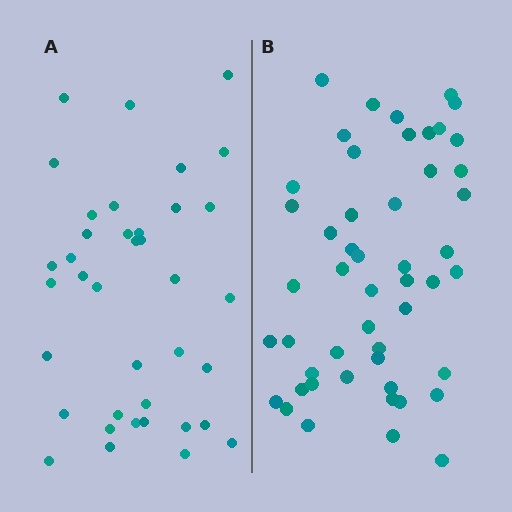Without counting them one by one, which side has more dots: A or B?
Region B (the right region) has more dots.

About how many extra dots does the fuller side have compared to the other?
Region B has roughly 12 or so more dots than region A.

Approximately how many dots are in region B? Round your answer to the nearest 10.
About 50 dots.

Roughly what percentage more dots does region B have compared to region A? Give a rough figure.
About 30% more.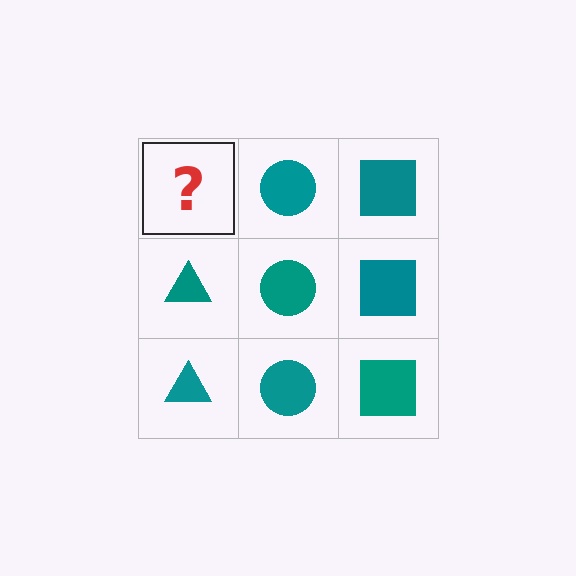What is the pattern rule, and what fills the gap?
The rule is that each column has a consistent shape. The gap should be filled with a teal triangle.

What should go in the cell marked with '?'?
The missing cell should contain a teal triangle.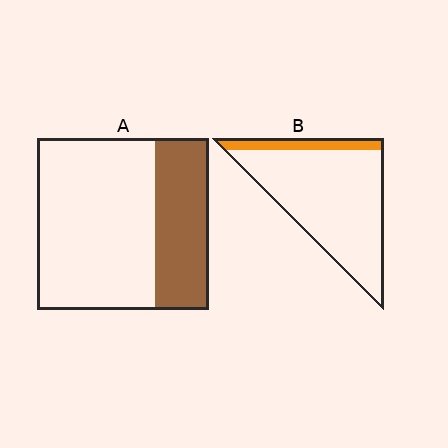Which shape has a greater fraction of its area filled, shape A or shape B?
Shape A.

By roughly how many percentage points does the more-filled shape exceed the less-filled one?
By roughly 20 percentage points (A over B).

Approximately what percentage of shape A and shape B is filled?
A is approximately 30% and B is approximately 15%.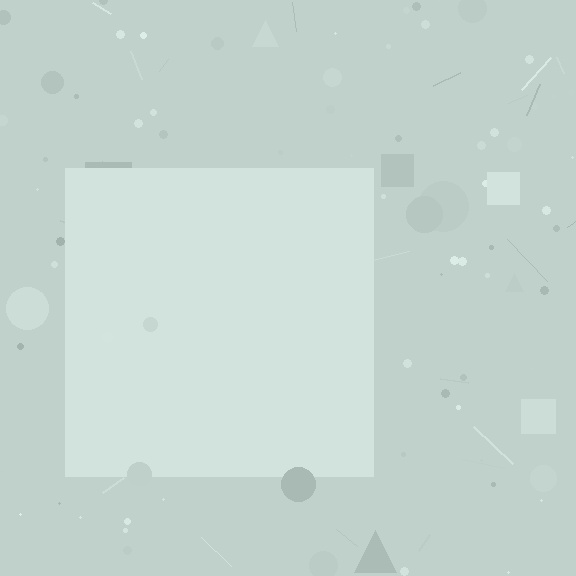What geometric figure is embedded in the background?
A square is embedded in the background.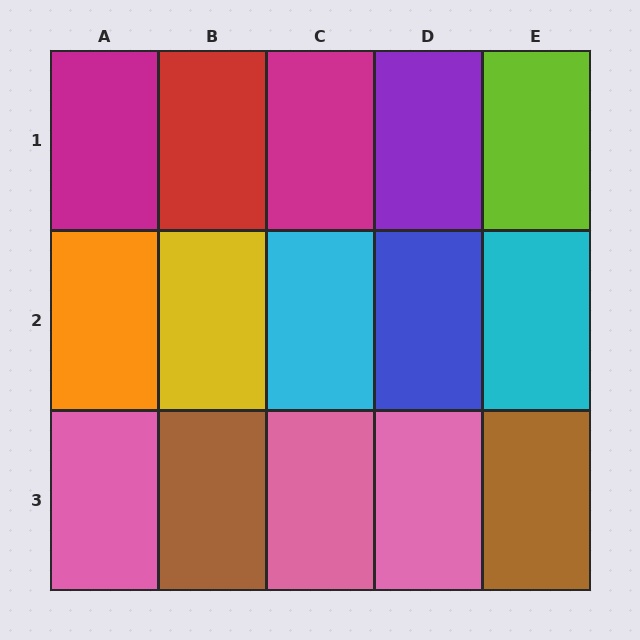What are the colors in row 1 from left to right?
Magenta, red, magenta, purple, lime.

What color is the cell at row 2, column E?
Cyan.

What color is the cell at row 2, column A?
Orange.